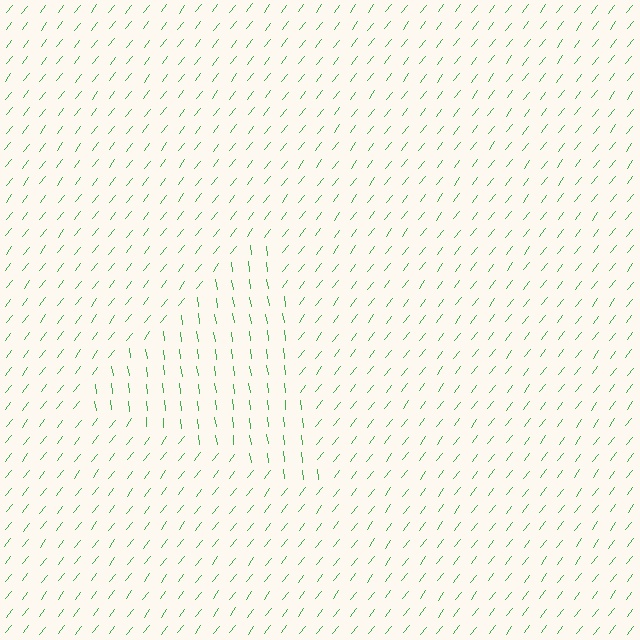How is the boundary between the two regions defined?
The boundary is defined purely by a change in line orientation (approximately 45 degrees difference). All lines are the same color and thickness.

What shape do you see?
I see a triangle.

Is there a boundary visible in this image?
Yes, there is a texture boundary formed by a change in line orientation.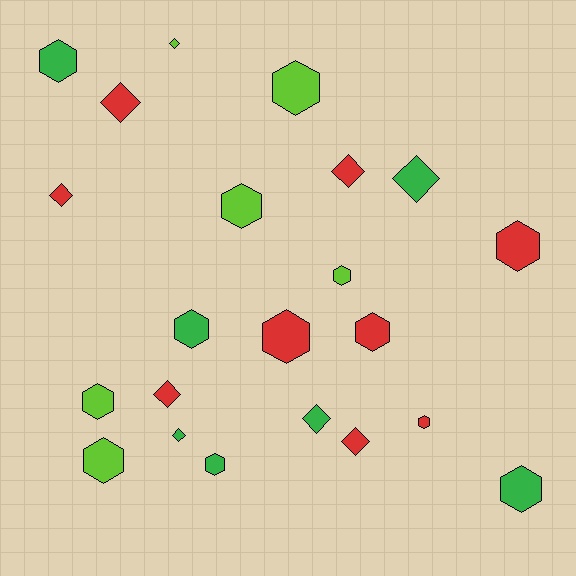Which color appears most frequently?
Red, with 9 objects.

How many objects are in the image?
There are 22 objects.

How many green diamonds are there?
There are 3 green diamonds.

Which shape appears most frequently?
Hexagon, with 13 objects.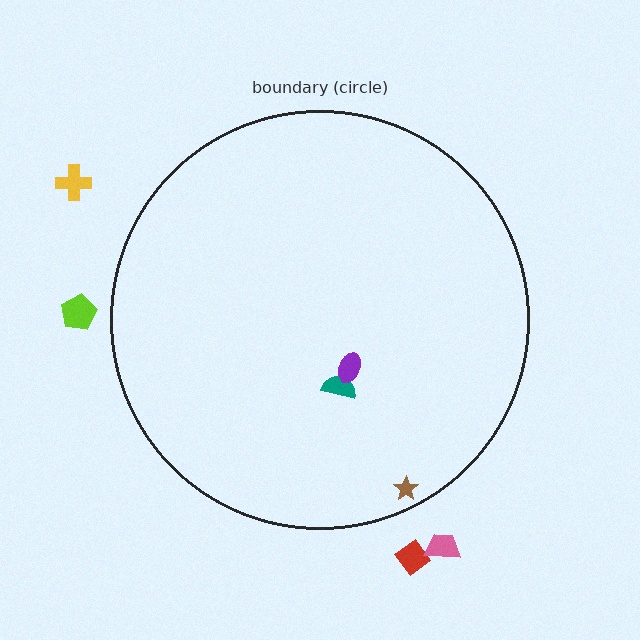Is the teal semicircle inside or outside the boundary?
Inside.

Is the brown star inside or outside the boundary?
Inside.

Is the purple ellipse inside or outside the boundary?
Inside.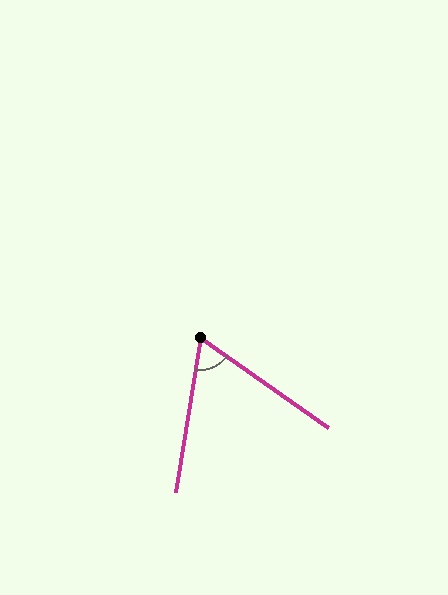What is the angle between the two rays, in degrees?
Approximately 64 degrees.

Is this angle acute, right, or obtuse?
It is acute.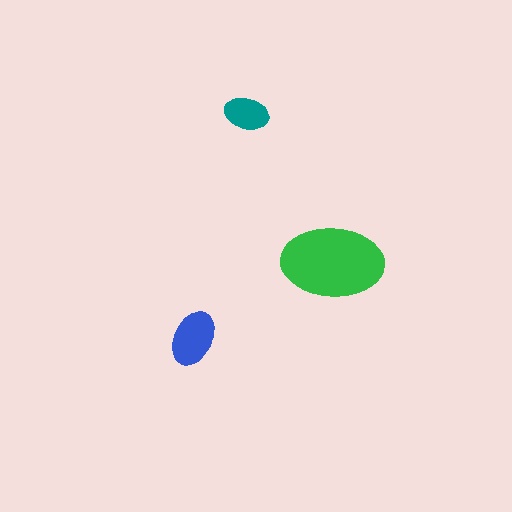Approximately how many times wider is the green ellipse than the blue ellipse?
About 2 times wider.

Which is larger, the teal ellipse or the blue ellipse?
The blue one.